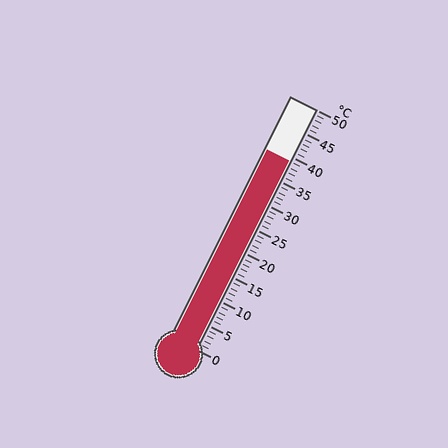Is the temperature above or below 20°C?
The temperature is above 20°C.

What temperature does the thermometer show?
The thermometer shows approximately 39°C.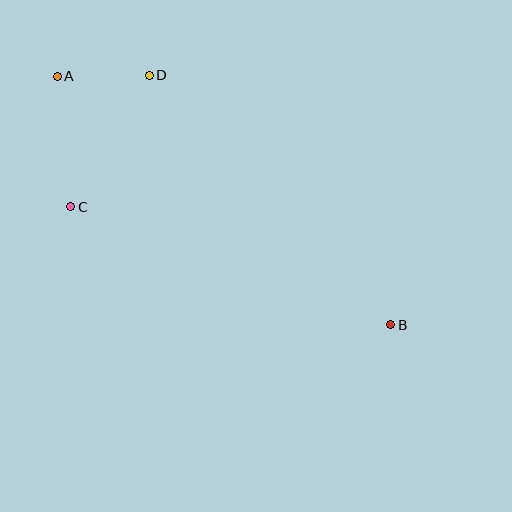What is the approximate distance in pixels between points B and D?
The distance between B and D is approximately 347 pixels.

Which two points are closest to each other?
Points A and D are closest to each other.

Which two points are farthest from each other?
Points A and B are farthest from each other.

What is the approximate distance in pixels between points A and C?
The distance between A and C is approximately 131 pixels.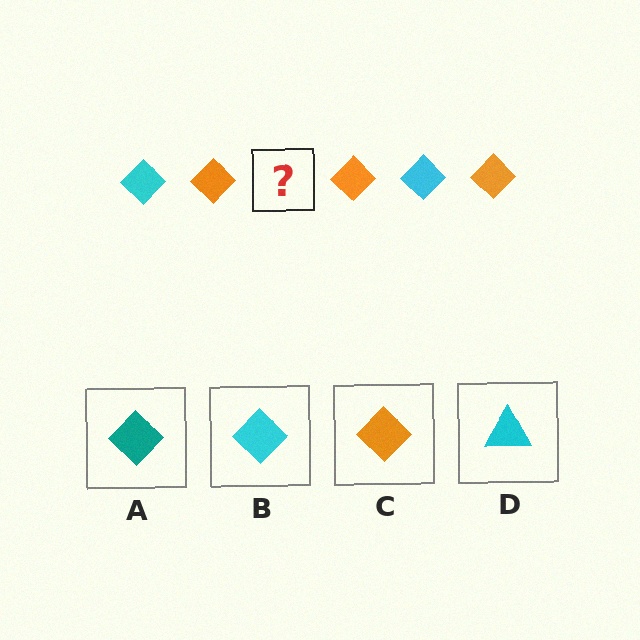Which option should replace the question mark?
Option B.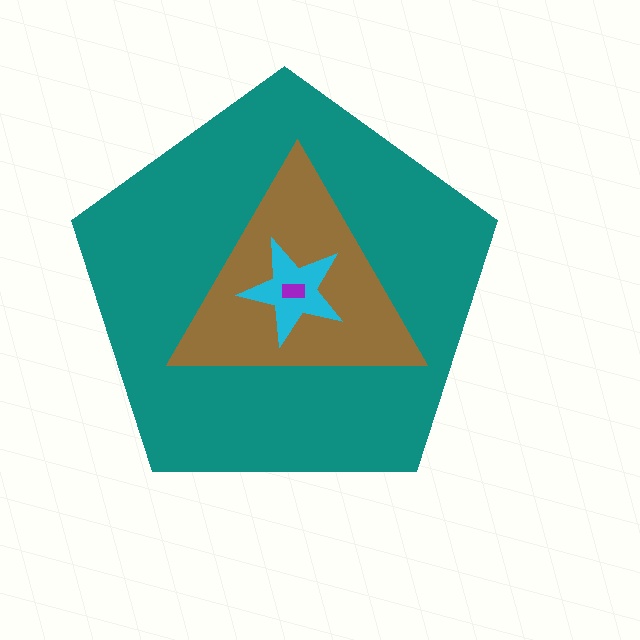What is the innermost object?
The purple rectangle.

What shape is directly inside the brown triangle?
The cyan star.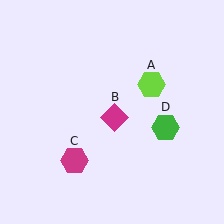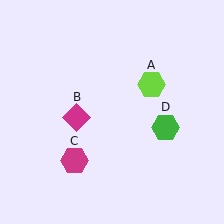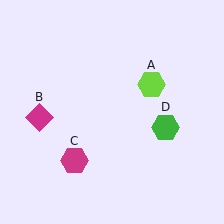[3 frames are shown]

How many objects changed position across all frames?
1 object changed position: magenta diamond (object B).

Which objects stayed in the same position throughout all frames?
Lime hexagon (object A) and magenta hexagon (object C) and green hexagon (object D) remained stationary.